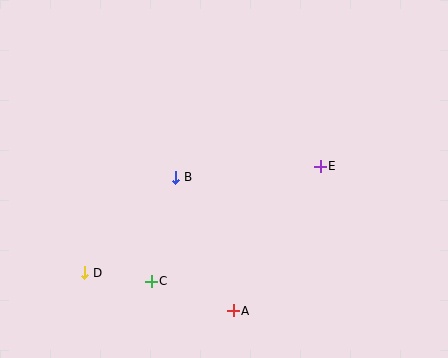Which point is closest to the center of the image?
Point B at (176, 177) is closest to the center.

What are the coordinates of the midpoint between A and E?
The midpoint between A and E is at (277, 239).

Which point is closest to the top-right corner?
Point E is closest to the top-right corner.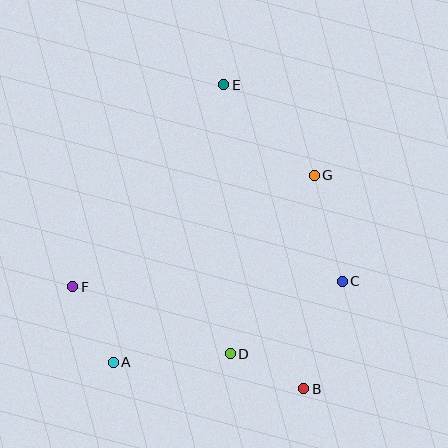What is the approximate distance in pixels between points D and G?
The distance between D and G is approximately 197 pixels.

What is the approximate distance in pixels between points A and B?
The distance between A and B is approximately 192 pixels.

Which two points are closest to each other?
Points B and D are closest to each other.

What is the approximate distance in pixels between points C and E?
The distance between C and E is approximately 230 pixels.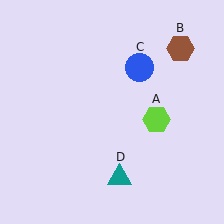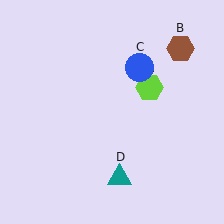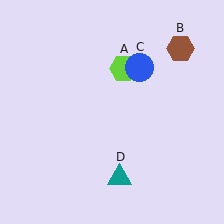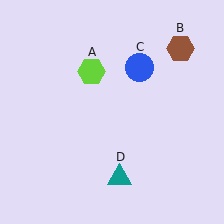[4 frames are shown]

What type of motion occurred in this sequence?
The lime hexagon (object A) rotated counterclockwise around the center of the scene.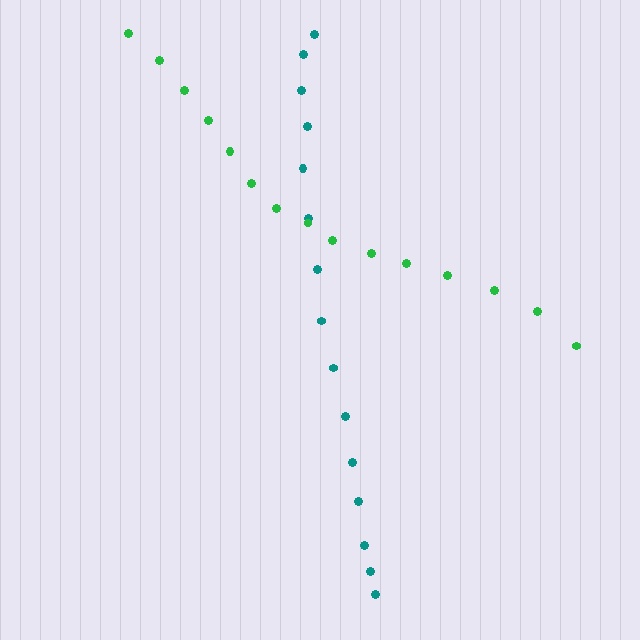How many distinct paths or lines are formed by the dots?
There are 2 distinct paths.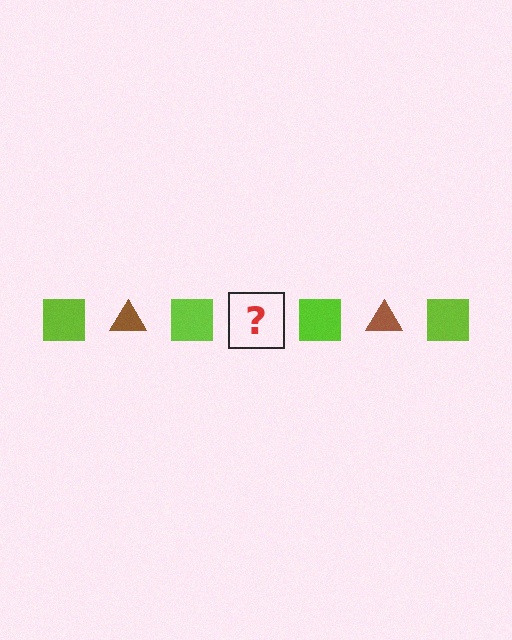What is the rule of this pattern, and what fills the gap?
The rule is that the pattern alternates between lime square and brown triangle. The gap should be filled with a brown triangle.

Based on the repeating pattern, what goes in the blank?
The blank should be a brown triangle.